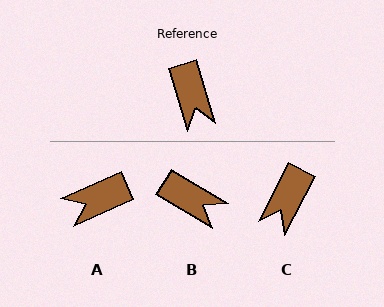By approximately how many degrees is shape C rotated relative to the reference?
Approximately 44 degrees clockwise.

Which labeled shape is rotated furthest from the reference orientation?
A, about 83 degrees away.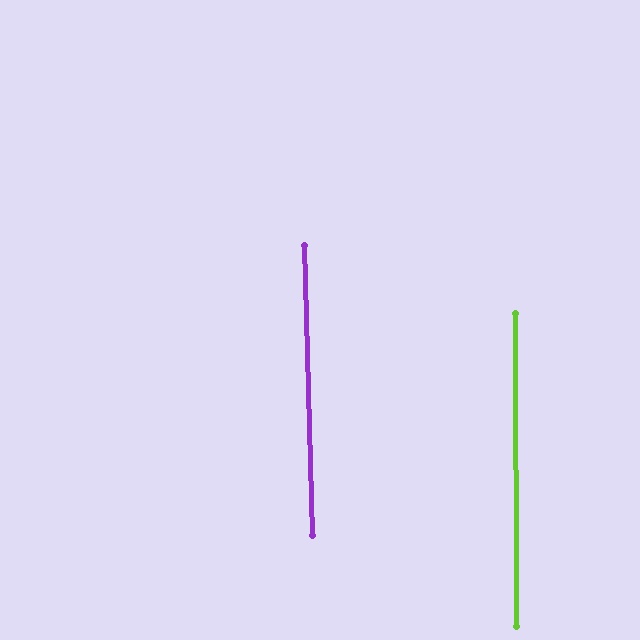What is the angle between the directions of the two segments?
Approximately 1 degree.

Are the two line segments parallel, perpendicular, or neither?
Parallel — their directions differ by only 1.4°.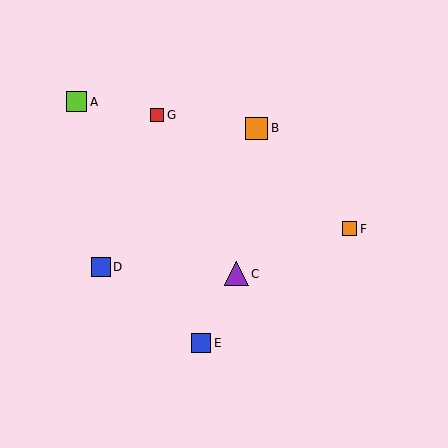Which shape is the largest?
The purple triangle (labeled C) is the largest.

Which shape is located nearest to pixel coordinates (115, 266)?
The blue square (labeled D) at (101, 267) is nearest to that location.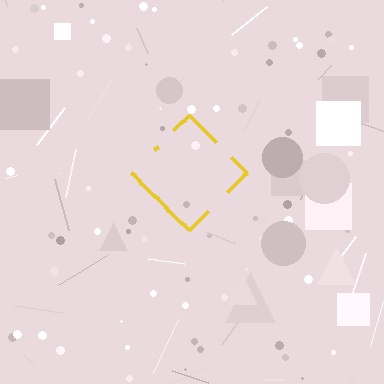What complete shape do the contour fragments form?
The contour fragments form a diamond.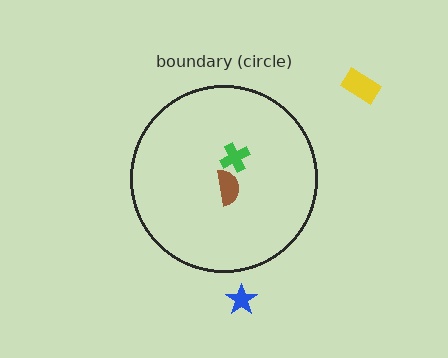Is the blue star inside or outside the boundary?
Outside.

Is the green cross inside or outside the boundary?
Inside.